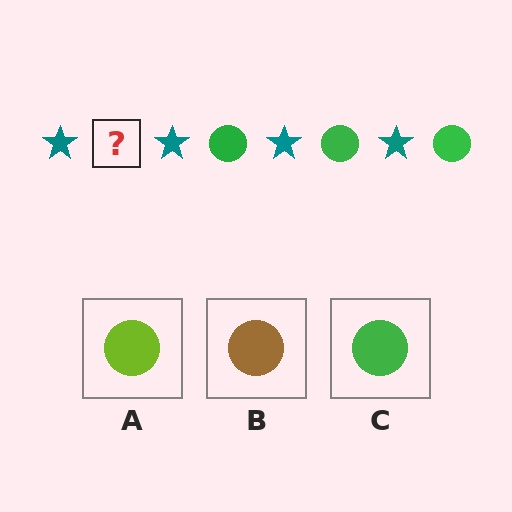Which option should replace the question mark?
Option C.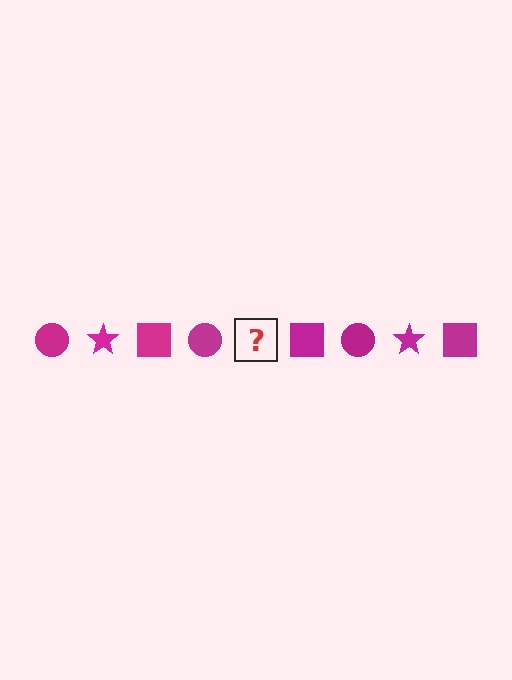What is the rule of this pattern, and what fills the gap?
The rule is that the pattern cycles through circle, star, square shapes in magenta. The gap should be filled with a magenta star.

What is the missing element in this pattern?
The missing element is a magenta star.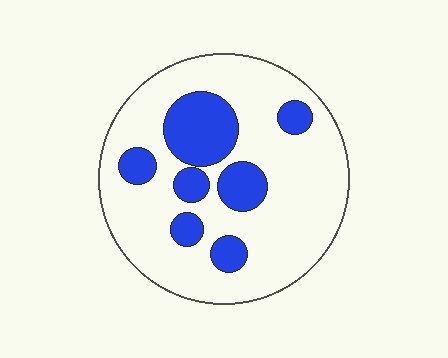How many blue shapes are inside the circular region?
7.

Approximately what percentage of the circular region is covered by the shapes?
Approximately 25%.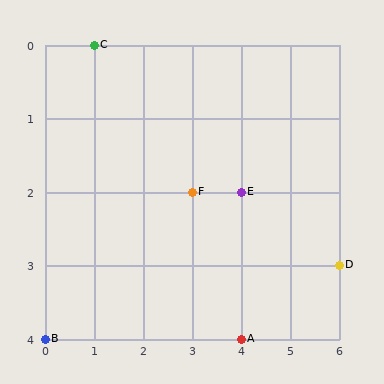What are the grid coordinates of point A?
Point A is at grid coordinates (4, 4).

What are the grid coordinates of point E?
Point E is at grid coordinates (4, 2).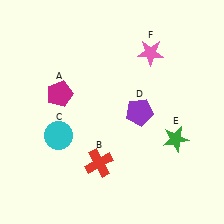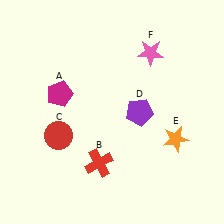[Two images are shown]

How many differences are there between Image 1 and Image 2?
There are 2 differences between the two images.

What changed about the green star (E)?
In Image 1, E is green. In Image 2, it changed to orange.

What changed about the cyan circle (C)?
In Image 1, C is cyan. In Image 2, it changed to red.